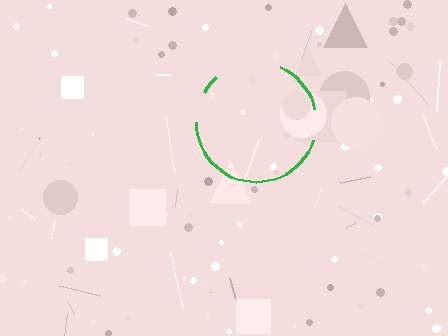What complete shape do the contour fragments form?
The contour fragments form a circle.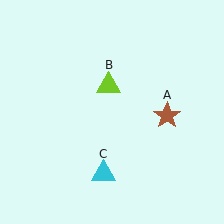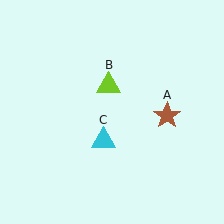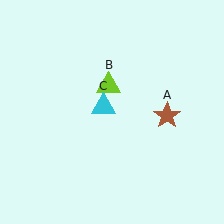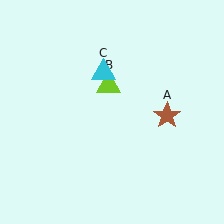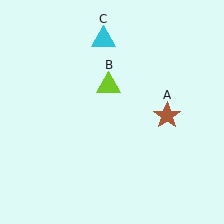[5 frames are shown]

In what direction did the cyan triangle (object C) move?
The cyan triangle (object C) moved up.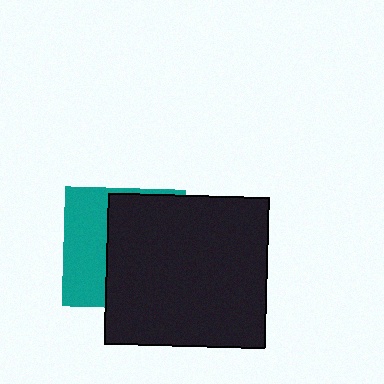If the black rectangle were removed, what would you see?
You would see the complete teal square.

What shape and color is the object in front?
The object in front is a black rectangle.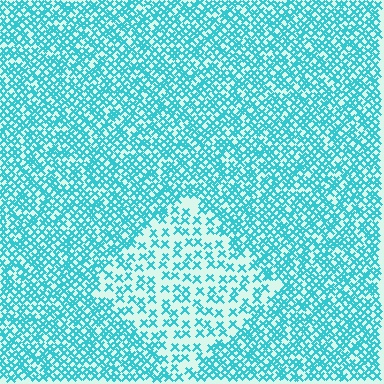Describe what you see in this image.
The image contains small cyan elements arranged at two different densities. A diamond-shaped region is visible where the elements are less densely packed than the surrounding area.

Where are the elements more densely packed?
The elements are more densely packed outside the diamond boundary.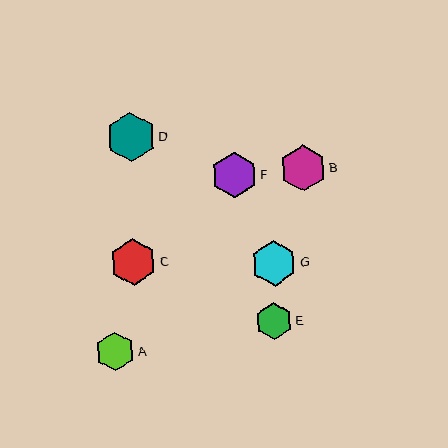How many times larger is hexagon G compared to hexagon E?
Hexagon G is approximately 1.2 times the size of hexagon E.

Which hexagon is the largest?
Hexagon D is the largest with a size of approximately 49 pixels.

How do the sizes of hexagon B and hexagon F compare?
Hexagon B and hexagon F are approximately the same size.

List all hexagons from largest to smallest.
From largest to smallest: D, C, B, F, G, A, E.